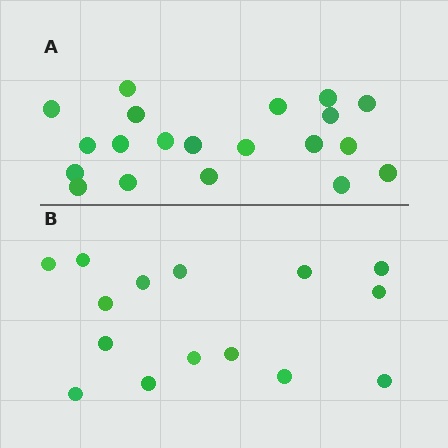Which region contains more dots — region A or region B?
Region A (the top region) has more dots.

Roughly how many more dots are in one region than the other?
Region A has about 5 more dots than region B.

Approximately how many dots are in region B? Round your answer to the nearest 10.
About 20 dots. (The exact count is 15, which rounds to 20.)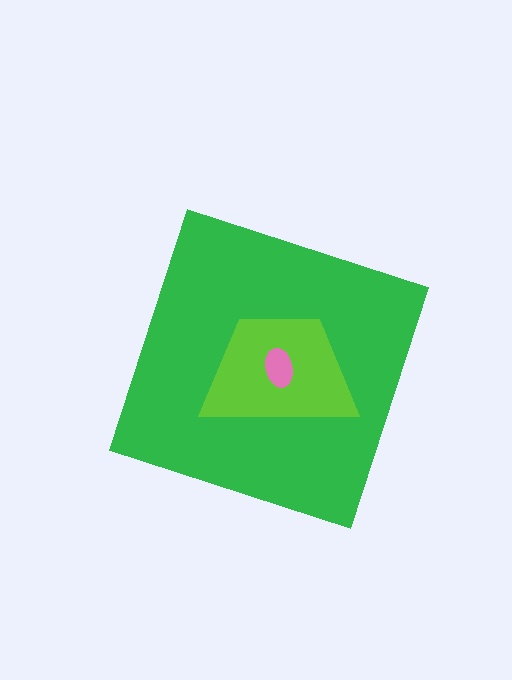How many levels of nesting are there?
3.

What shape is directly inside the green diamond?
The lime trapezoid.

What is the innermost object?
The pink ellipse.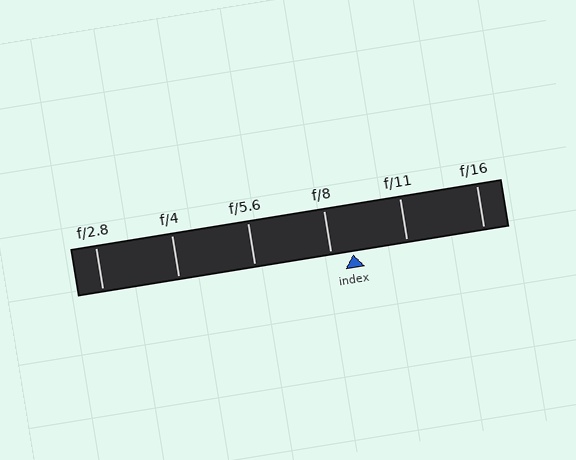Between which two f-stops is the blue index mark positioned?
The index mark is between f/8 and f/11.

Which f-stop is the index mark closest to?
The index mark is closest to f/8.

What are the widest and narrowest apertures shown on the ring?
The widest aperture shown is f/2.8 and the narrowest is f/16.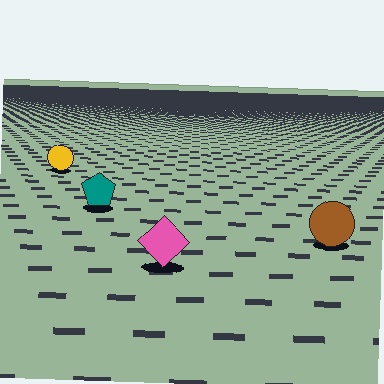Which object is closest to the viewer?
The pink diamond is closest. The texture marks near it are larger and more spread out.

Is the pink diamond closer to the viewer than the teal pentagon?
Yes. The pink diamond is closer — you can tell from the texture gradient: the ground texture is coarser near it.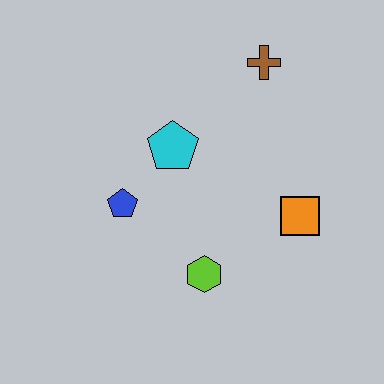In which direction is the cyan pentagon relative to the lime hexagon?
The cyan pentagon is above the lime hexagon.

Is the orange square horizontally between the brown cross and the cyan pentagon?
No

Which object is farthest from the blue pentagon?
The brown cross is farthest from the blue pentagon.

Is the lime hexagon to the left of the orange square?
Yes